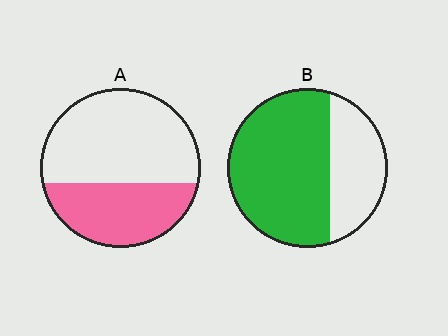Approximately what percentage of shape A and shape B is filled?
A is approximately 40% and B is approximately 70%.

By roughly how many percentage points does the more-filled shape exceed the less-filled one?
By roughly 30 percentage points (B over A).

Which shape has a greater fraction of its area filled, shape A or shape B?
Shape B.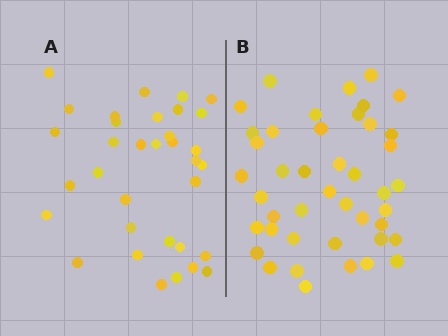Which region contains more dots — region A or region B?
Region B (the right region) has more dots.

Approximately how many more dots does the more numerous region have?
Region B has roughly 8 or so more dots than region A.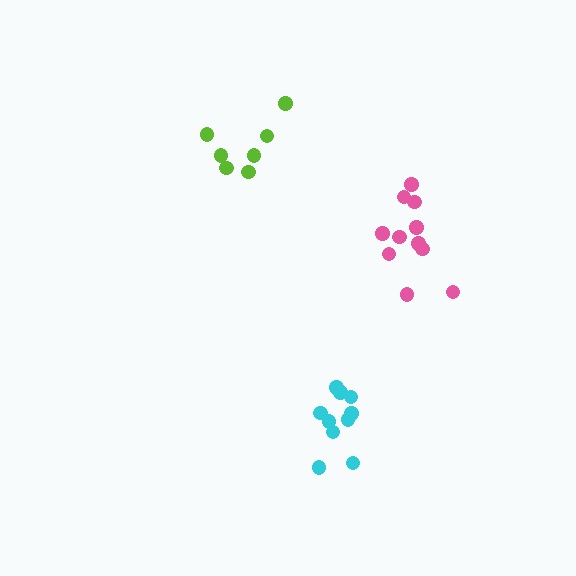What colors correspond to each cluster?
The clusters are colored: cyan, lime, pink.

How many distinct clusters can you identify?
There are 3 distinct clusters.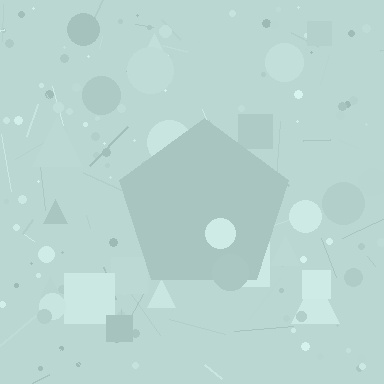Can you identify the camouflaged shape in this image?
The camouflaged shape is a pentagon.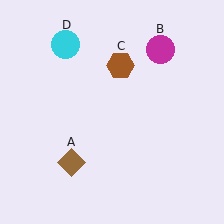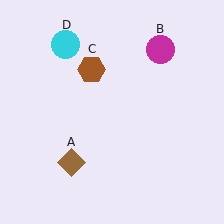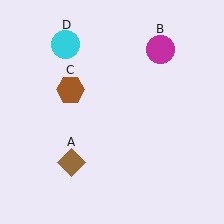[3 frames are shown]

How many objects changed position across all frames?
1 object changed position: brown hexagon (object C).